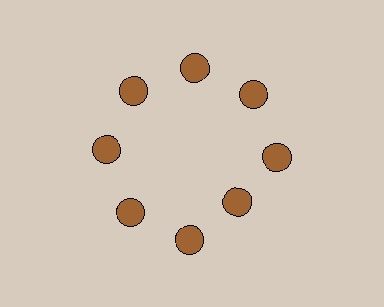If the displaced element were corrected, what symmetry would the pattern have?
It would have 8-fold rotational symmetry — the pattern would map onto itself every 45 degrees.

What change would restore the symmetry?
The symmetry would be restored by moving it outward, back onto the ring so that all 8 circles sit at equal angles and equal distance from the center.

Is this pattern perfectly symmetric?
No. The 8 brown circles are arranged in a ring, but one element near the 4 o'clock position is pulled inward toward the center, breaking the 8-fold rotational symmetry.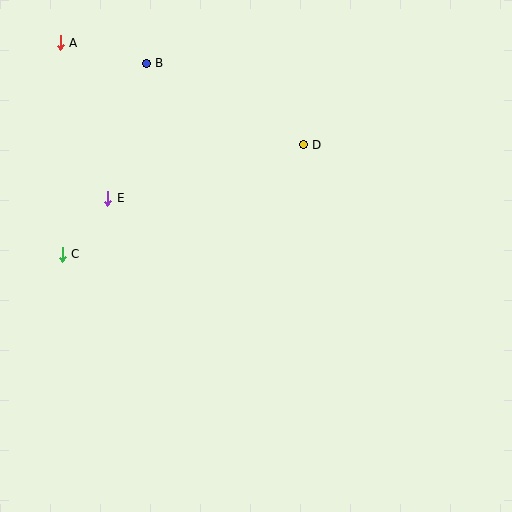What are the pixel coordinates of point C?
Point C is at (62, 254).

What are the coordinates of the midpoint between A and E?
The midpoint between A and E is at (84, 121).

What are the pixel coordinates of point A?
Point A is at (60, 43).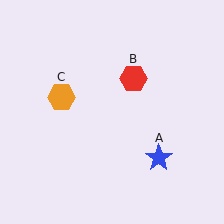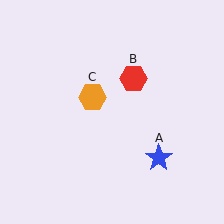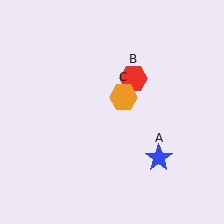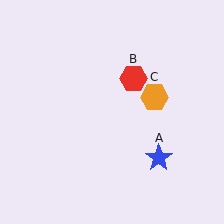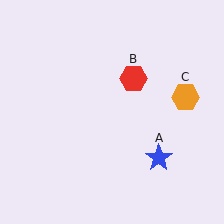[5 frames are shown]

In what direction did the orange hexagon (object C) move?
The orange hexagon (object C) moved right.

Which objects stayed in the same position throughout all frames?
Blue star (object A) and red hexagon (object B) remained stationary.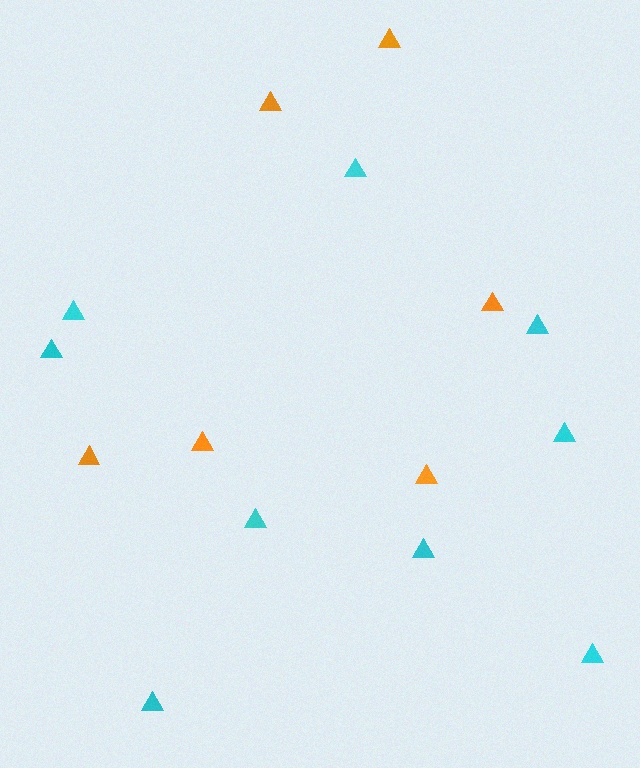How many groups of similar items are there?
There are 2 groups: one group of orange triangles (6) and one group of cyan triangles (9).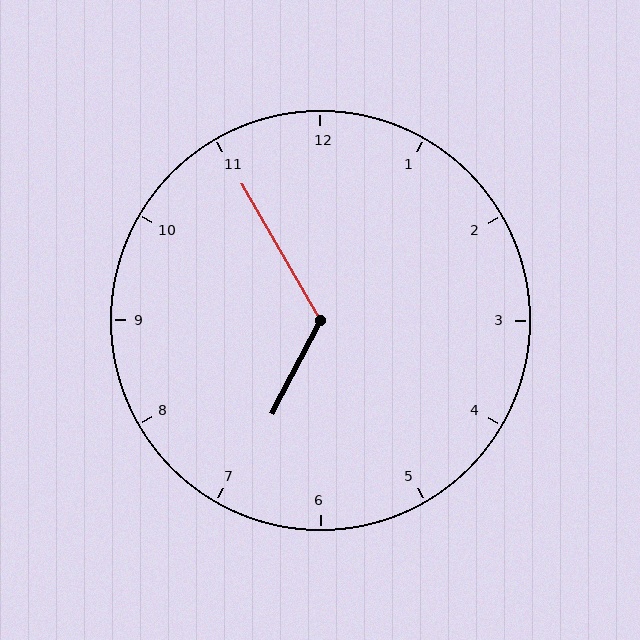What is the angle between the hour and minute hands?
Approximately 122 degrees.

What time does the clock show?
6:55.